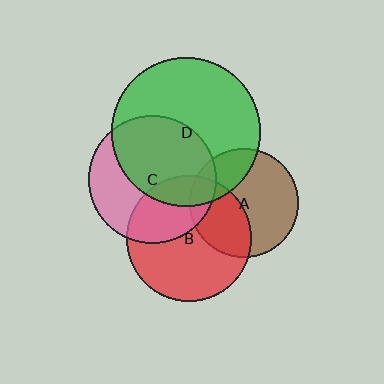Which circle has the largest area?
Circle D (green).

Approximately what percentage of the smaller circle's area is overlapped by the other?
Approximately 35%.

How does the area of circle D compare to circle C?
Approximately 1.4 times.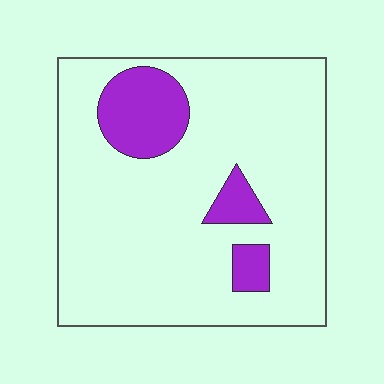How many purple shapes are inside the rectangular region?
3.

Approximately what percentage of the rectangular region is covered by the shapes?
Approximately 15%.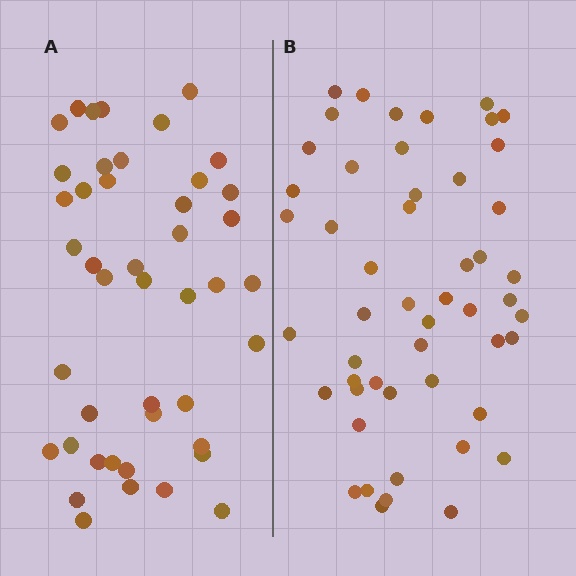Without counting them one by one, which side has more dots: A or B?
Region B (the right region) has more dots.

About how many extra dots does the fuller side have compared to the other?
Region B has roughly 8 or so more dots than region A.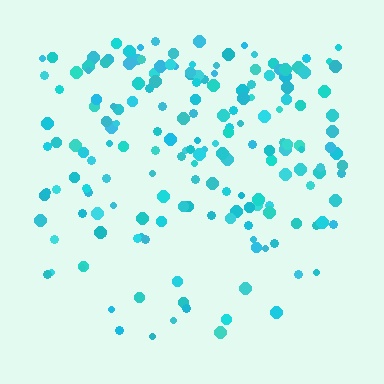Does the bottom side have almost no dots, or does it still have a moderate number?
Still a moderate number, just noticeably fewer than the top.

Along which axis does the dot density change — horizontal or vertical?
Vertical.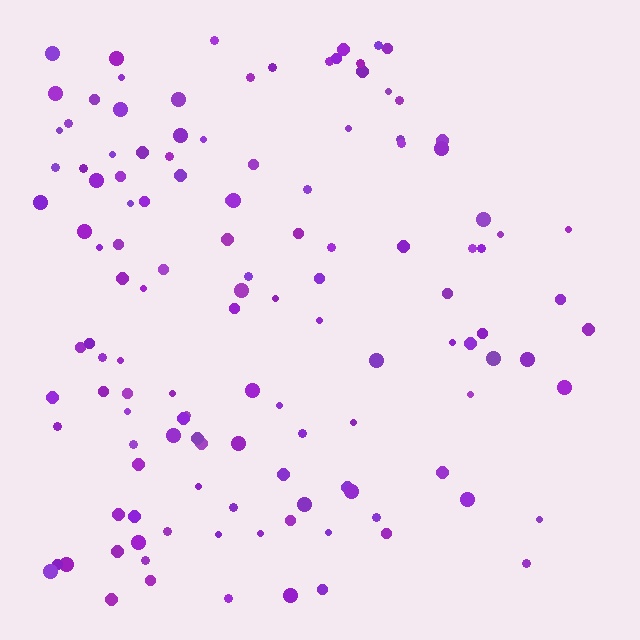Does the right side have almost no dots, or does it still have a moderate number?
Still a moderate number, just noticeably fewer than the left.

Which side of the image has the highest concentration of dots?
The left.